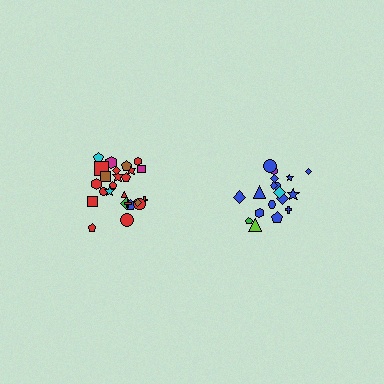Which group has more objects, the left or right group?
The left group.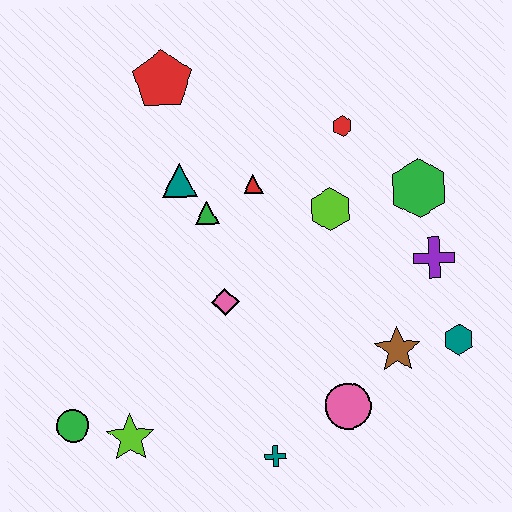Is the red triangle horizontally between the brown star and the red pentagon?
Yes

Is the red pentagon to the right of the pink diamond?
No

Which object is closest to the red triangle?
The green triangle is closest to the red triangle.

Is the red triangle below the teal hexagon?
No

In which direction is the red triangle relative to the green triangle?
The red triangle is to the right of the green triangle.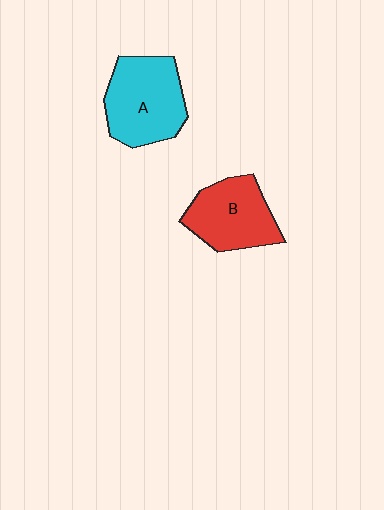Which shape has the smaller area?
Shape B (red).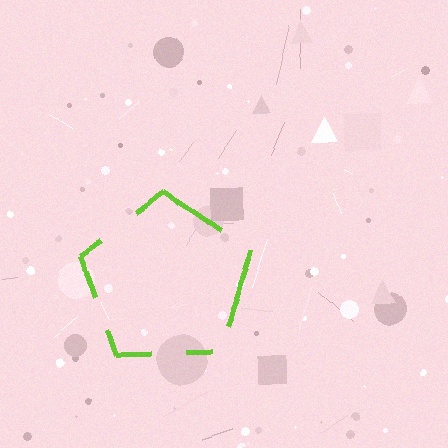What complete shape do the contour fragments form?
The contour fragments form a pentagon.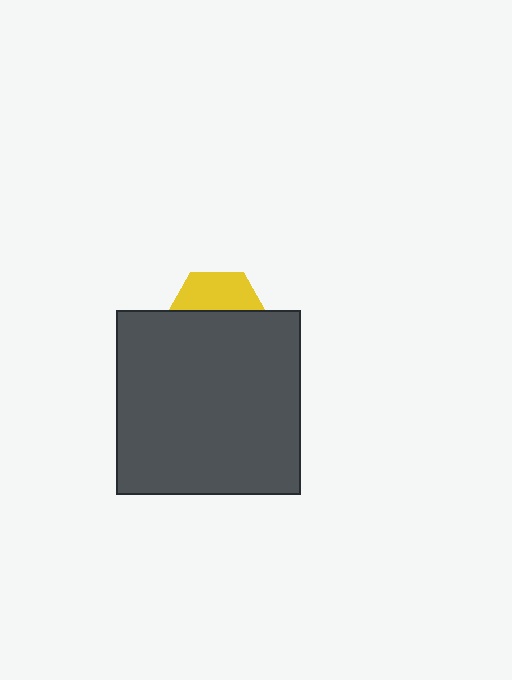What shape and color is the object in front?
The object in front is a dark gray square.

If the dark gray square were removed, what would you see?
You would see the complete yellow hexagon.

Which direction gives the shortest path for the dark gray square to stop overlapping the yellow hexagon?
Moving down gives the shortest separation.